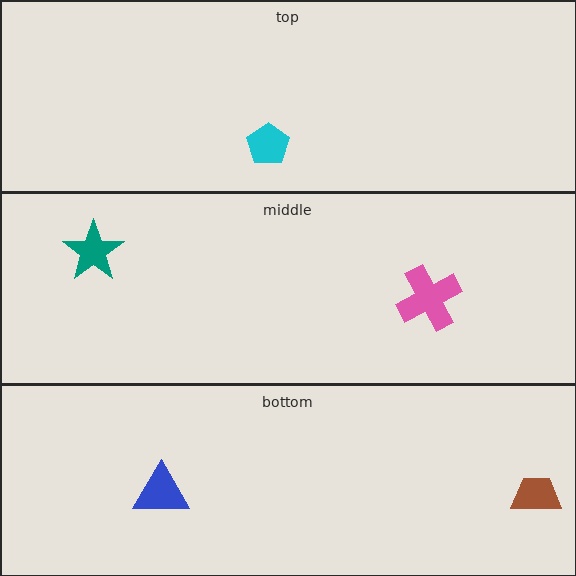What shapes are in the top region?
The cyan pentagon.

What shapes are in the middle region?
The pink cross, the teal star.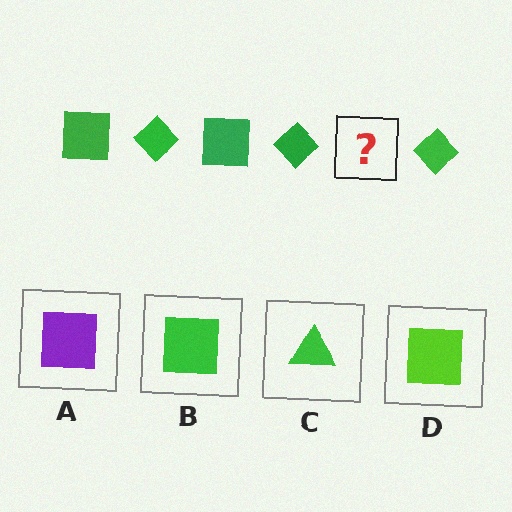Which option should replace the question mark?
Option B.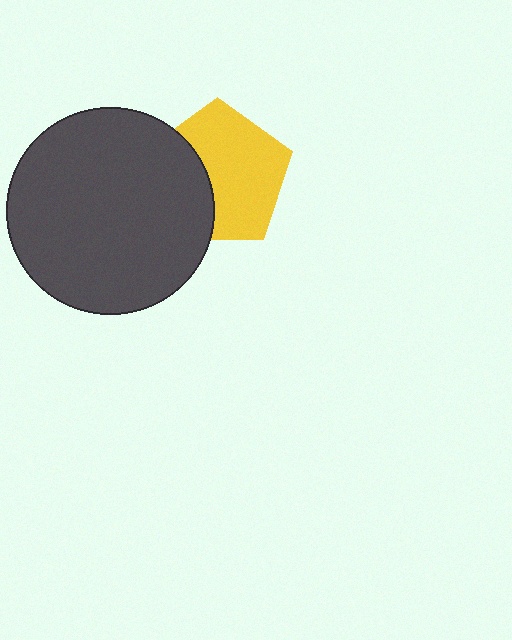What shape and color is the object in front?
The object in front is a dark gray circle.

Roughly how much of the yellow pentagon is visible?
About half of it is visible (roughly 64%).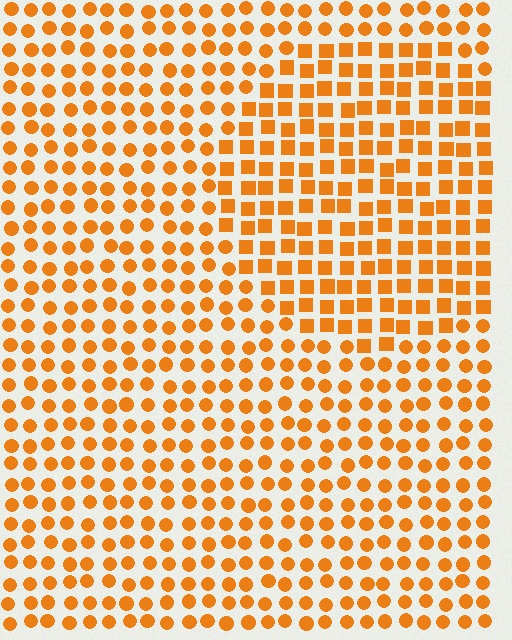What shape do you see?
I see a circle.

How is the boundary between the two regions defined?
The boundary is defined by a change in element shape: squares inside vs. circles outside. All elements share the same color and spacing.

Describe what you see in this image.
The image is filled with small orange elements arranged in a uniform grid. A circle-shaped region contains squares, while the surrounding area contains circles. The boundary is defined purely by the change in element shape.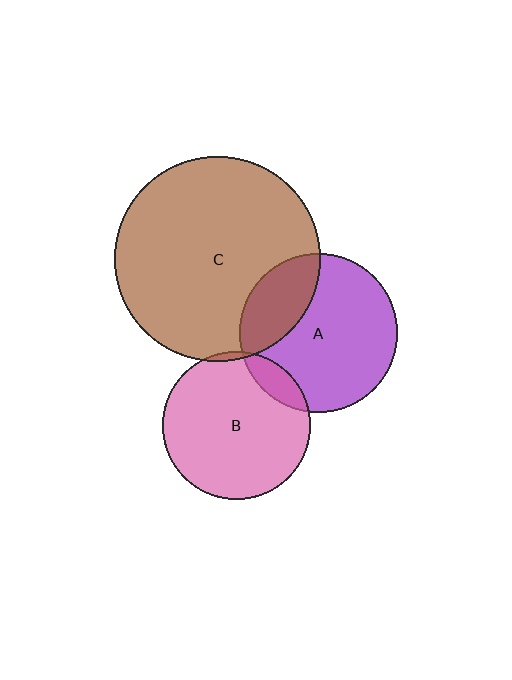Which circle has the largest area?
Circle C (brown).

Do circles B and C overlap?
Yes.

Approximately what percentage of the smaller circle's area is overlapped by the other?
Approximately 5%.